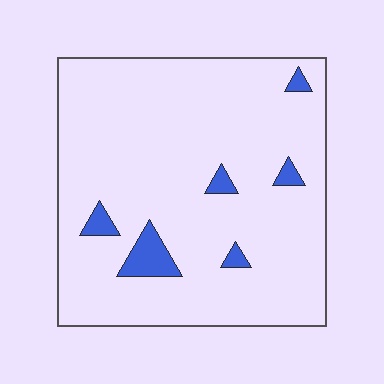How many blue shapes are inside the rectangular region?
6.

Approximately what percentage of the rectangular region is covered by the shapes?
Approximately 5%.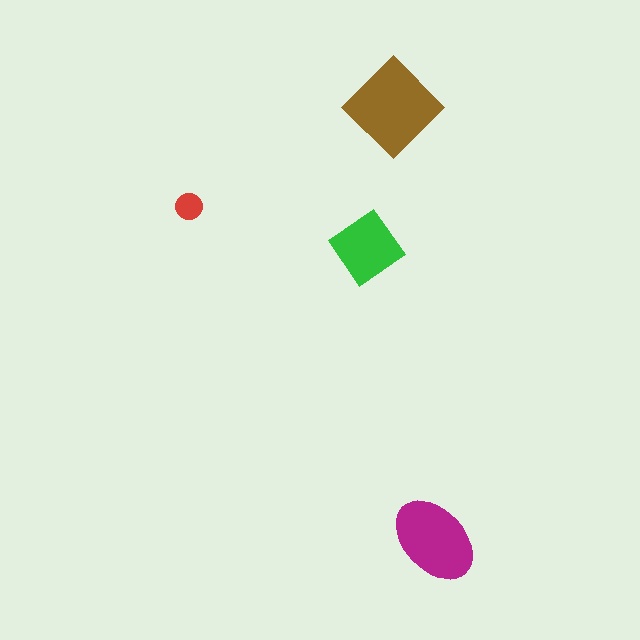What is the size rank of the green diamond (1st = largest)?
3rd.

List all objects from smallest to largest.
The red circle, the green diamond, the magenta ellipse, the brown diamond.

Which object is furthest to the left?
The red circle is leftmost.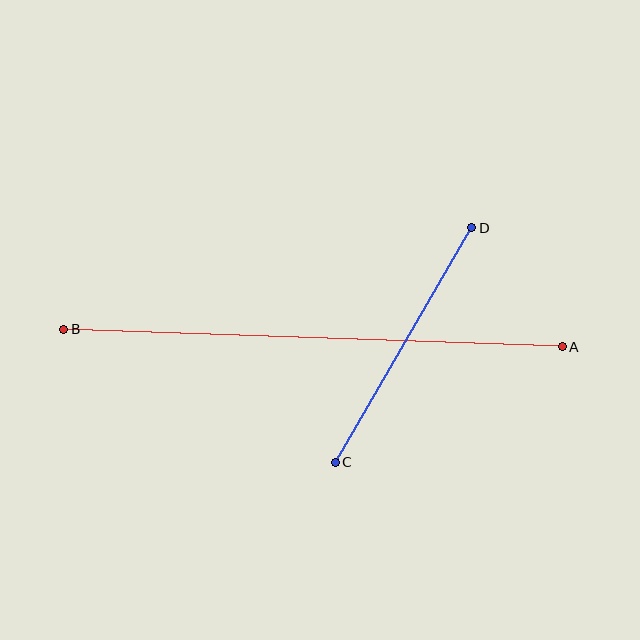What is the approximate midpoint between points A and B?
The midpoint is at approximately (313, 338) pixels.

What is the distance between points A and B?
The distance is approximately 499 pixels.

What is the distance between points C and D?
The distance is approximately 271 pixels.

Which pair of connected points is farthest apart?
Points A and B are farthest apart.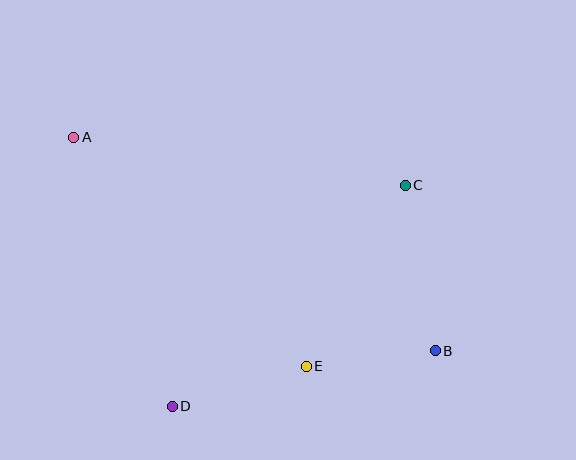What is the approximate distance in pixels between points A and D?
The distance between A and D is approximately 286 pixels.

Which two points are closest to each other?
Points B and E are closest to each other.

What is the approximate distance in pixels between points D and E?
The distance between D and E is approximately 139 pixels.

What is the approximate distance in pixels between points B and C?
The distance between B and C is approximately 168 pixels.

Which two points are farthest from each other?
Points A and B are farthest from each other.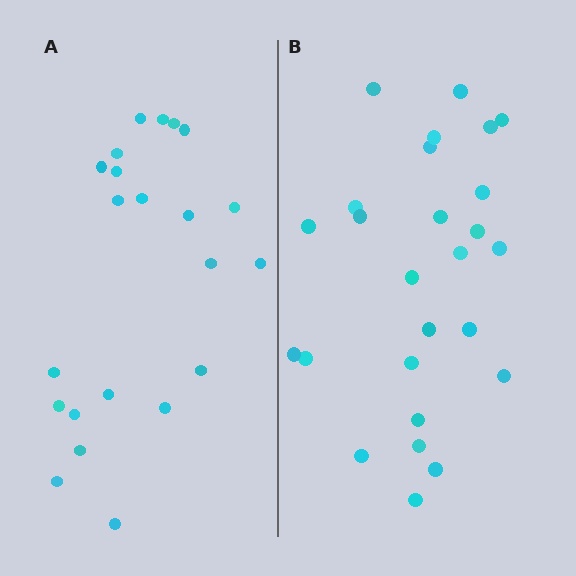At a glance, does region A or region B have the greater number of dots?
Region B (the right region) has more dots.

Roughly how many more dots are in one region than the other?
Region B has about 4 more dots than region A.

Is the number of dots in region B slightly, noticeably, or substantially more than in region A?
Region B has only slightly more — the two regions are fairly close. The ratio is roughly 1.2 to 1.